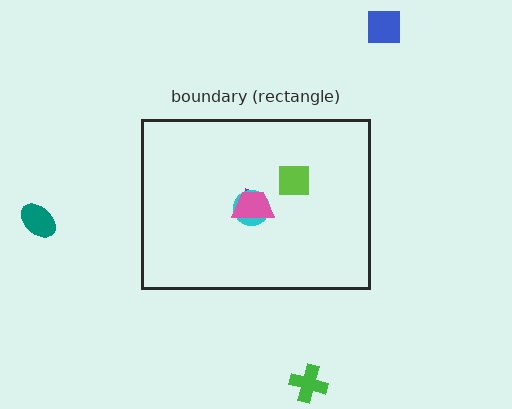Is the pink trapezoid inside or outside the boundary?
Inside.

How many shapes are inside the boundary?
4 inside, 3 outside.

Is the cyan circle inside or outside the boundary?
Inside.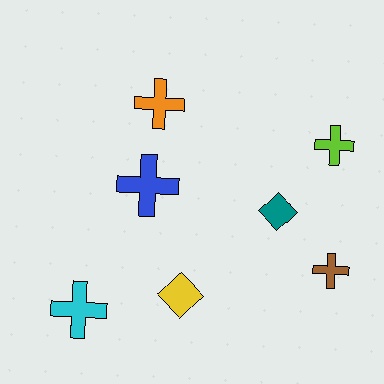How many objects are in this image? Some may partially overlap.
There are 7 objects.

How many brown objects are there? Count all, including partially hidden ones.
There is 1 brown object.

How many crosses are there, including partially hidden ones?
There are 5 crosses.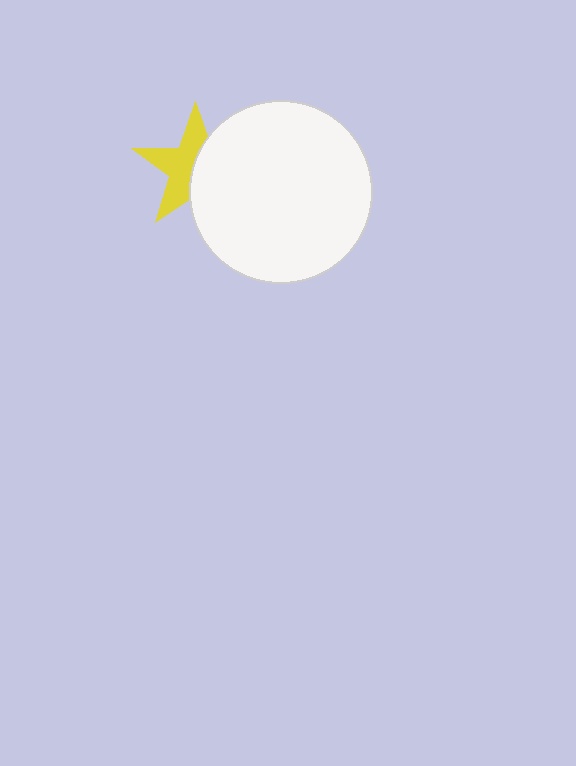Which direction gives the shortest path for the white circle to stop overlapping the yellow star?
Moving right gives the shortest separation.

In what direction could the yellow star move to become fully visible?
The yellow star could move left. That would shift it out from behind the white circle entirely.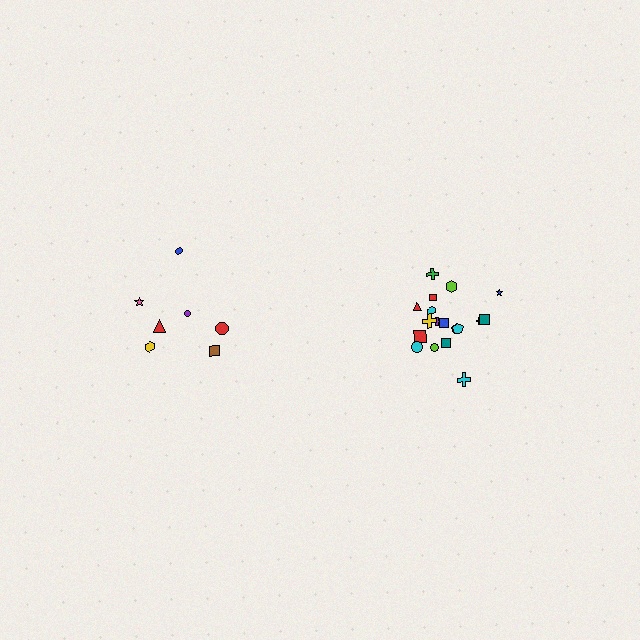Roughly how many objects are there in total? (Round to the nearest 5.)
Roughly 25 objects in total.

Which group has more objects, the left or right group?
The right group.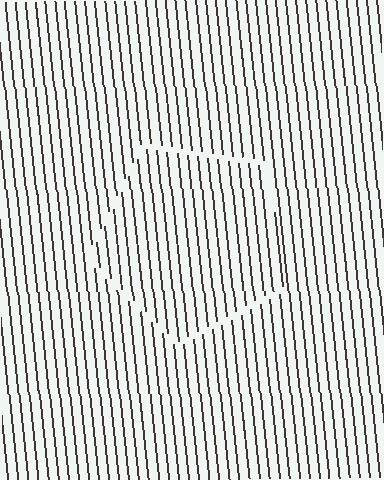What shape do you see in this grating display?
An illusory pentagon. The interior of the shape contains the same grating, shifted by half a period — the contour is defined by the phase discontinuity where line-ends from the inner and outer gratings abut.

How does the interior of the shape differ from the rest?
The interior of the shape contains the same grating, shifted by half a period — the contour is defined by the phase discontinuity where line-ends from the inner and outer gratings abut.